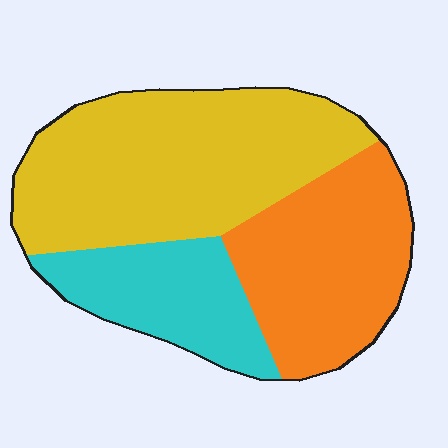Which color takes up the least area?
Cyan, at roughly 20%.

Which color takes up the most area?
Yellow, at roughly 45%.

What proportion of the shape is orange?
Orange covers 32% of the shape.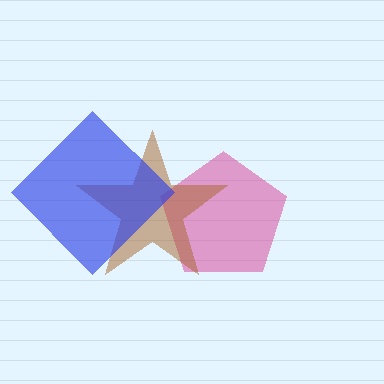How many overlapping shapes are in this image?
There are 3 overlapping shapes in the image.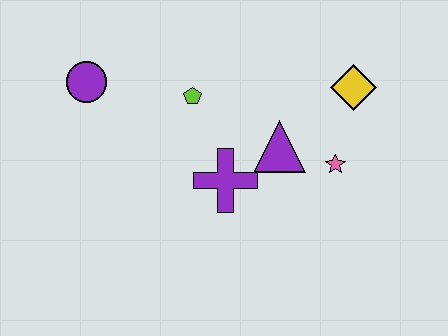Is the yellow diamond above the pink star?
Yes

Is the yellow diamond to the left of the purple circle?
No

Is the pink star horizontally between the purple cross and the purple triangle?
No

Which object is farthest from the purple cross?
The purple circle is farthest from the purple cross.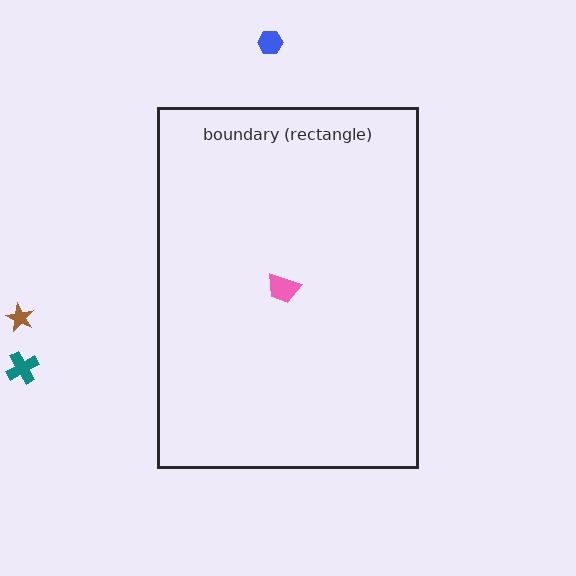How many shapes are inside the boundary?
1 inside, 3 outside.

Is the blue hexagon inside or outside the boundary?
Outside.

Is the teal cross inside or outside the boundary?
Outside.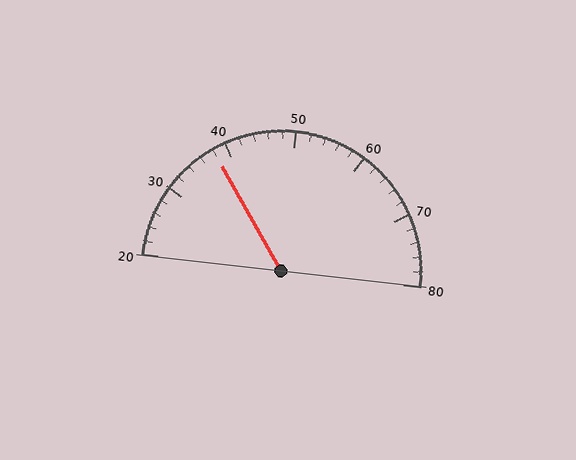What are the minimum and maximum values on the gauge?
The gauge ranges from 20 to 80.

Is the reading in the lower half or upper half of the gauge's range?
The reading is in the lower half of the range (20 to 80).